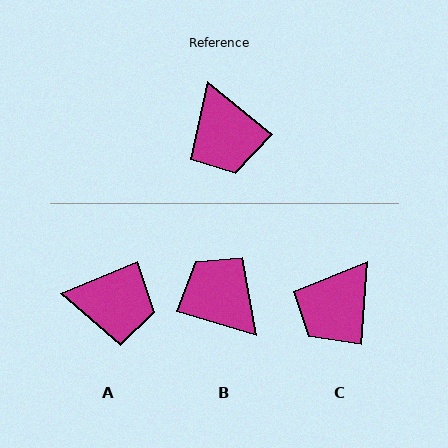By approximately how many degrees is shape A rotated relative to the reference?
Approximately 61 degrees counter-clockwise.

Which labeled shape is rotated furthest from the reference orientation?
B, about 158 degrees away.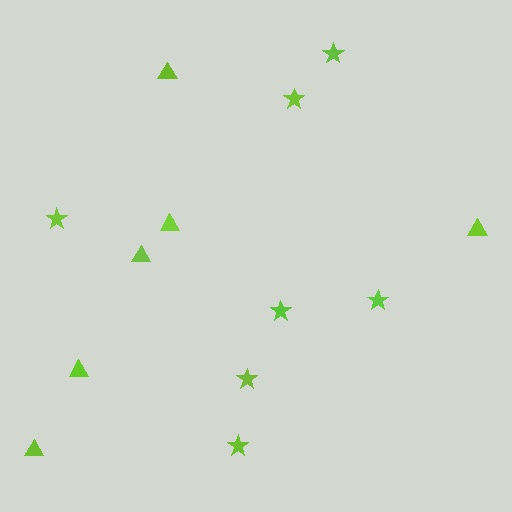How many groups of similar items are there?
There are 2 groups: one group of triangles (6) and one group of stars (7).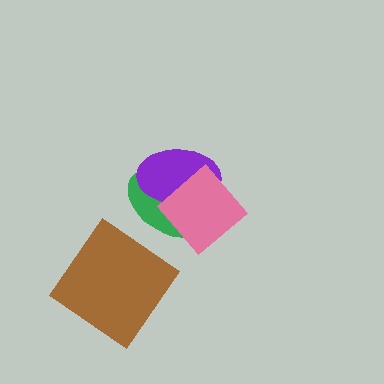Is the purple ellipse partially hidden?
Yes, it is partially covered by another shape.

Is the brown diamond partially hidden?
No, no other shape covers it.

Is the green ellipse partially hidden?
Yes, it is partially covered by another shape.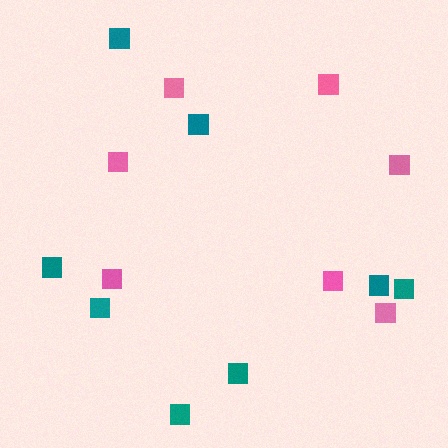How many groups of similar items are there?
There are 2 groups: one group of teal squares (8) and one group of pink squares (7).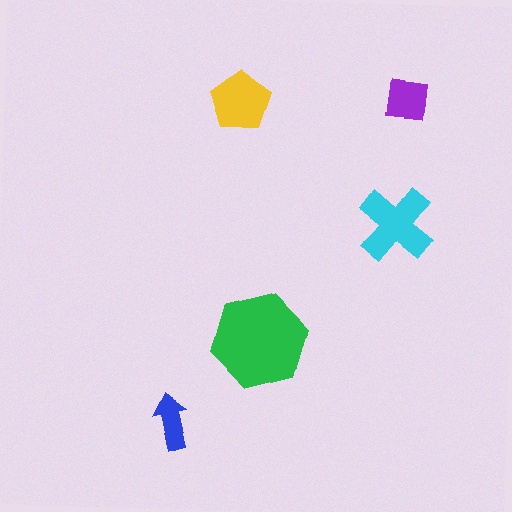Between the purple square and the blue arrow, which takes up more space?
The purple square.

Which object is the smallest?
The blue arrow.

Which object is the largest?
The green hexagon.